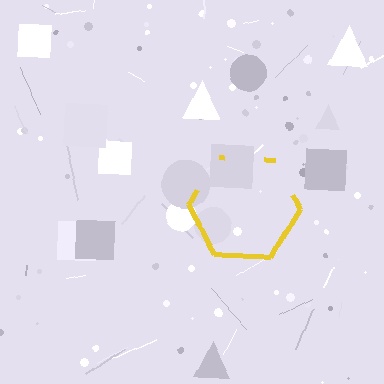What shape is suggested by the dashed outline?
The dashed outline suggests a hexagon.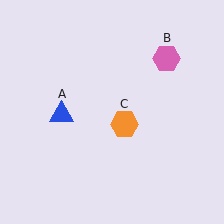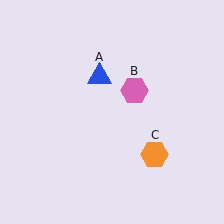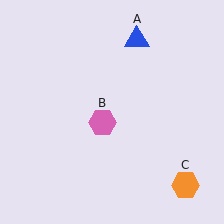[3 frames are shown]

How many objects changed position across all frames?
3 objects changed position: blue triangle (object A), pink hexagon (object B), orange hexagon (object C).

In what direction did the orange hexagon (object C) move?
The orange hexagon (object C) moved down and to the right.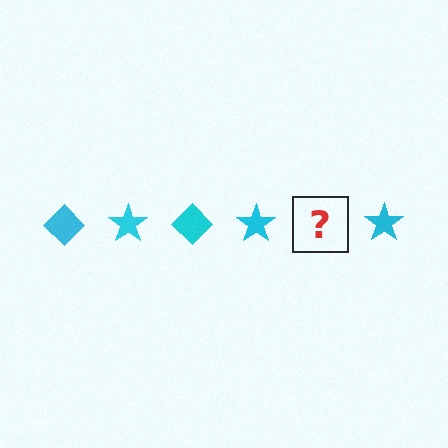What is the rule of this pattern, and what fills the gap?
The rule is that the pattern cycles through diamond, star shapes in cyan. The gap should be filled with a cyan diamond.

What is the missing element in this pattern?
The missing element is a cyan diamond.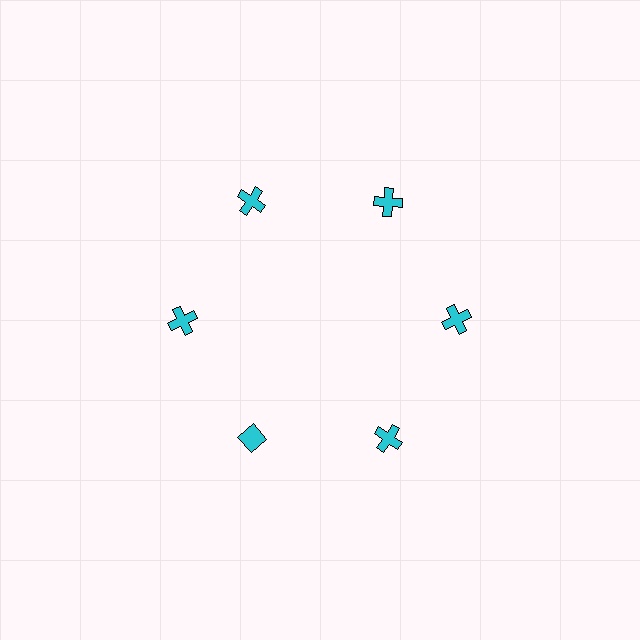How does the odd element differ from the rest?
It has a different shape: diamond instead of cross.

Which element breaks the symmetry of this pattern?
The cyan diamond at roughly the 7 o'clock position breaks the symmetry. All other shapes are cyan crosses.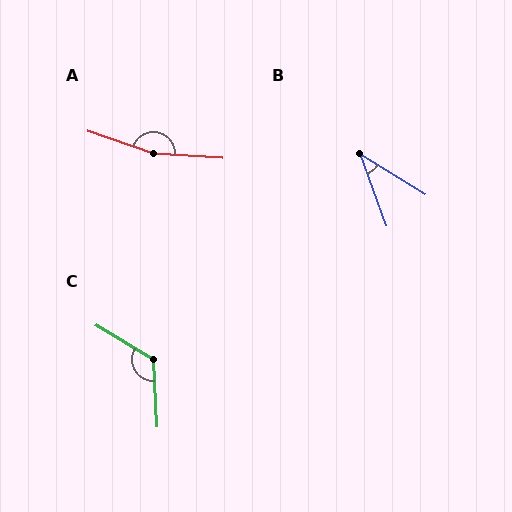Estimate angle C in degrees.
Approximately 124 degrees.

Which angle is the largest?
A, at approximately 165 degrees.